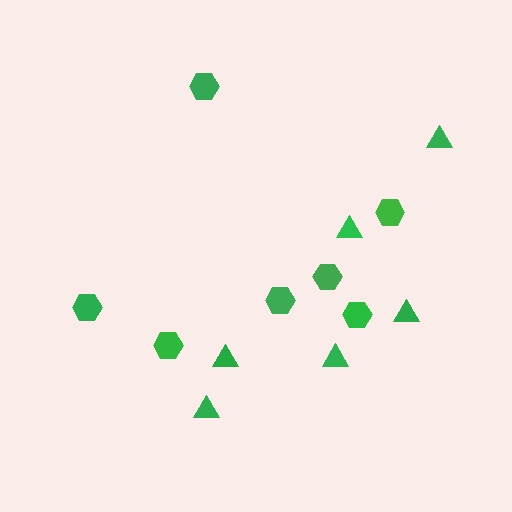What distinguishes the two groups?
There are 2 groups: one group of hexagons (7) and one group of triangles (6).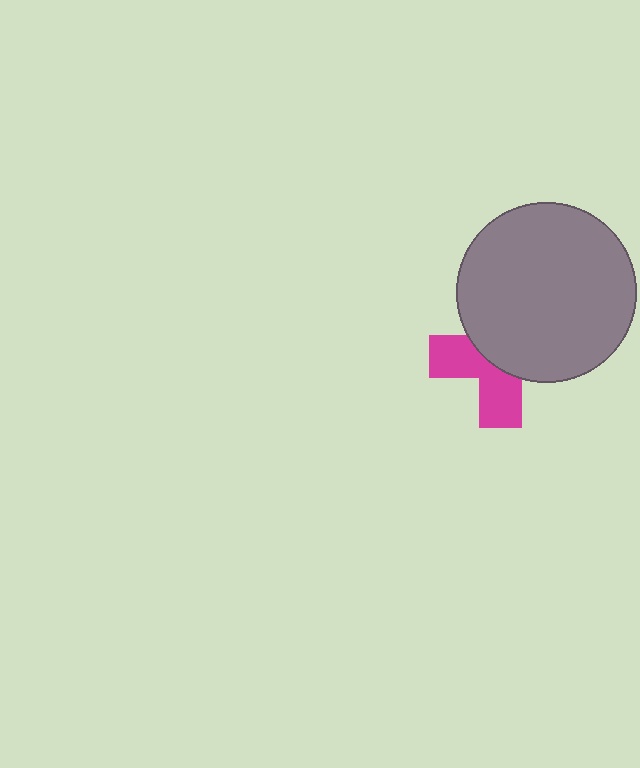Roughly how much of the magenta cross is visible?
A small part of it is visible (roughly 44%).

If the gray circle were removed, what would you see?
You would see the complete magenta cross.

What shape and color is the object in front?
The object in front is a gray circle.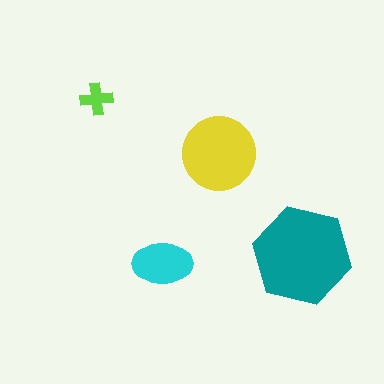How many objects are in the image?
There are 4 objects in the image.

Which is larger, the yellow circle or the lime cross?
The yellow circle.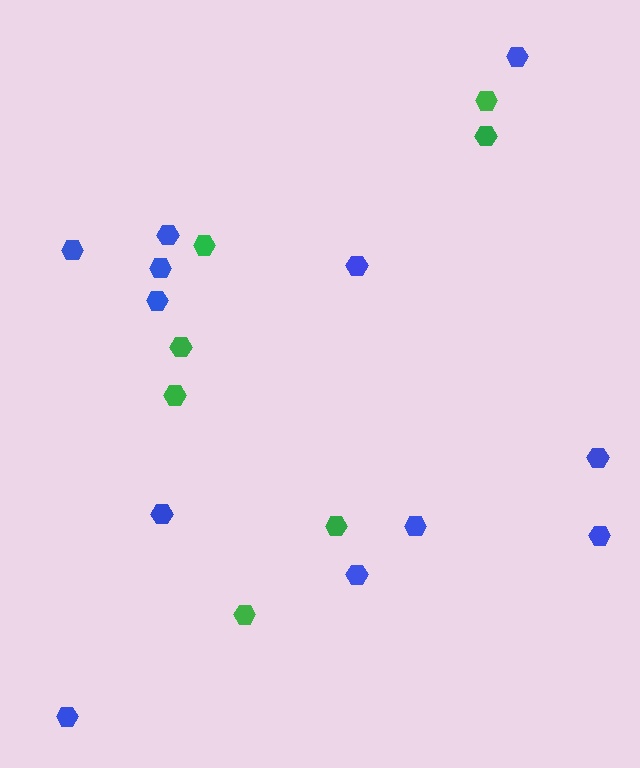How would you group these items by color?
There are 2 groups: one group of blue hexagons (12) and one group of green hexagons (7).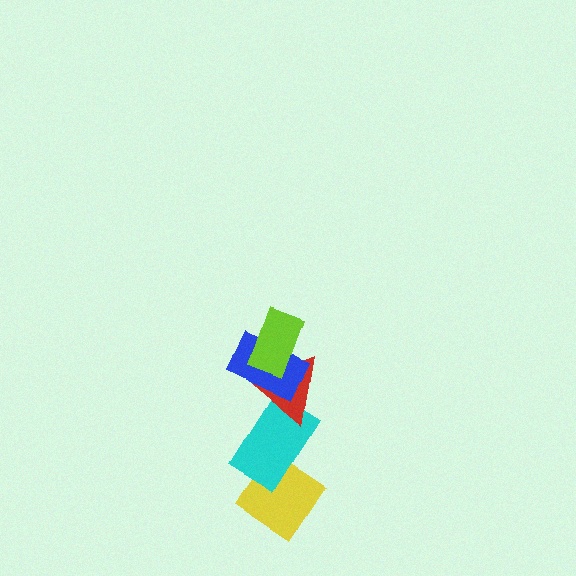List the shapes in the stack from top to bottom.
From top to bottom: the lime rectangle, the blue rectangle, the red triangle, the cyan rectangle, the yellow diamond.